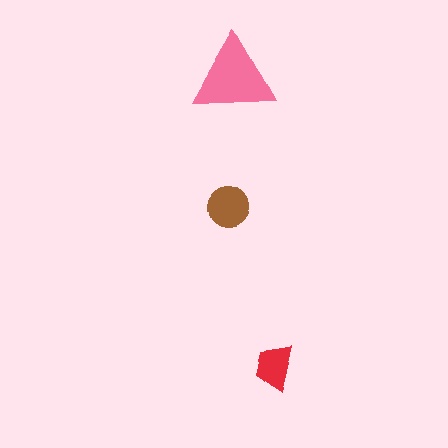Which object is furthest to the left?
The brown circle is leftmost.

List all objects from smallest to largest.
The red trapezoid, the brown circle, the pink triangle.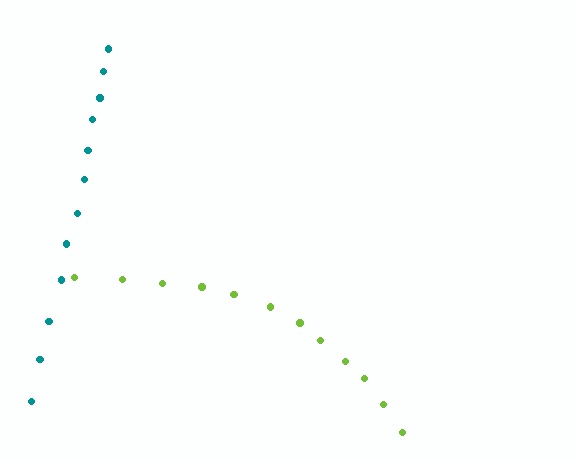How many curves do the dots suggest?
There are 2 distinct paths.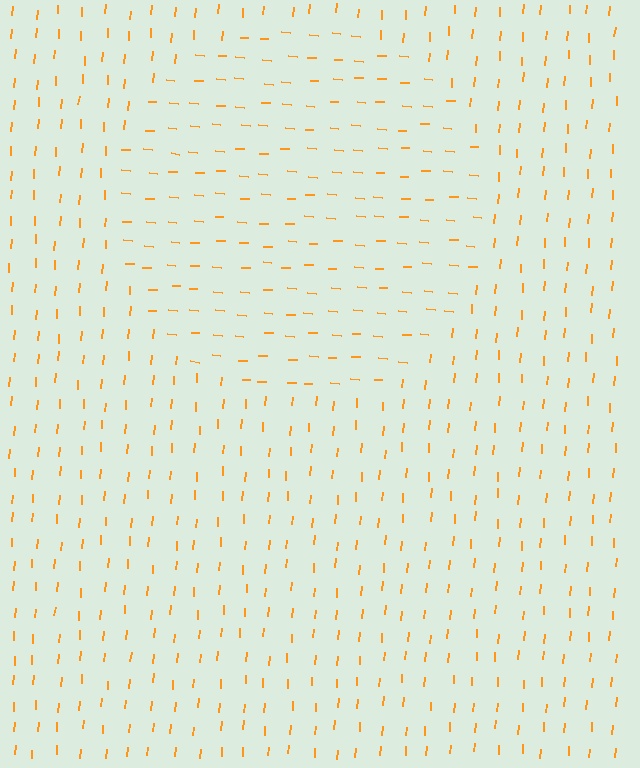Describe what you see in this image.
The image is filled with small orange line segments. A circle region in the image has lines oriented differently from the surrounding lines, creating a visible texture boundary.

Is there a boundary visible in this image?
Yes, there is a texture boundary formed by a change in line orientation.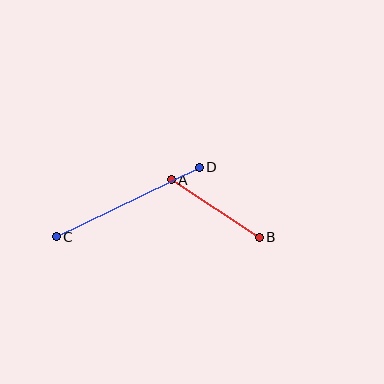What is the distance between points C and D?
The distance is approximately 159 pixels.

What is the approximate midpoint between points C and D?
The midpoint is at approximately (128, 202) pixels.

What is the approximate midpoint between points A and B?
The midpoint is at approximately (215, 208) pixels.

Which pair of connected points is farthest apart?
Points C and D are farthest apart.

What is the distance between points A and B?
The distance is approximately 105 pixels.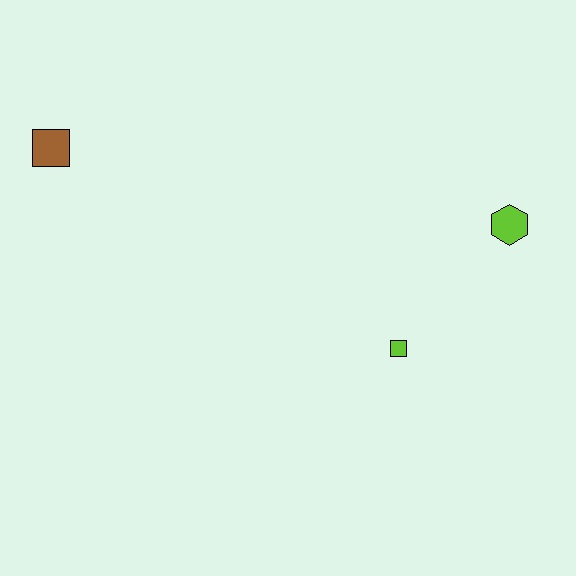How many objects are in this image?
There are 3 objects.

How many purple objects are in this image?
There are no purple objects.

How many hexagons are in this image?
There is 1 hexagon.